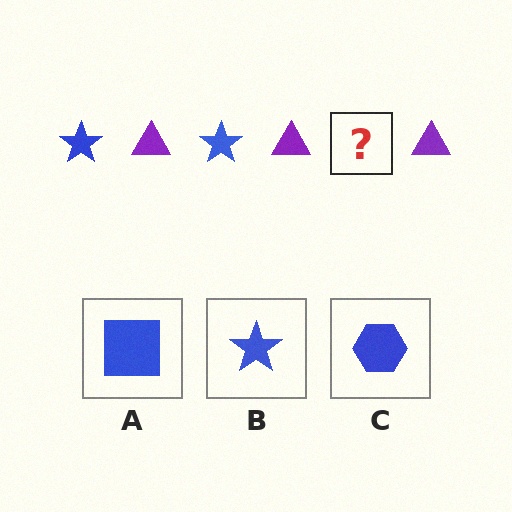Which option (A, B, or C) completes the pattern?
B.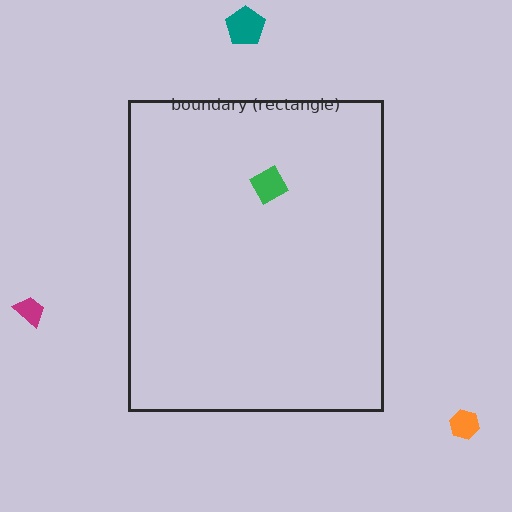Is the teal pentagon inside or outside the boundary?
Outside.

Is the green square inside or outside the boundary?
Inside.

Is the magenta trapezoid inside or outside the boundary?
Outside.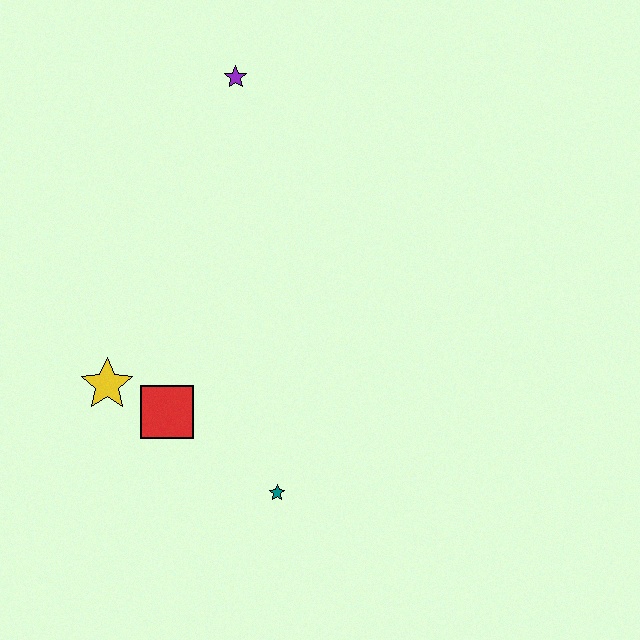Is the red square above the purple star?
No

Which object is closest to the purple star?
The yellow star is closest to the purple star.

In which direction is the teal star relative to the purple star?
The teal star is below the purple star.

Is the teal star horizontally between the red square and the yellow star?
No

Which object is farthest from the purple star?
The teal star is farthest from the purple star.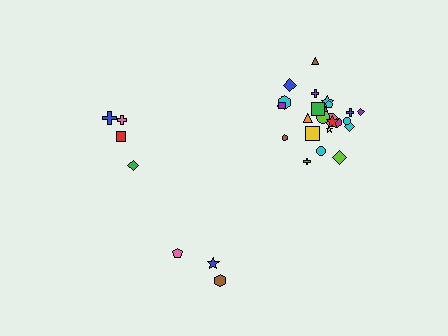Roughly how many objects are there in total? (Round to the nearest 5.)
Roughly 30 objects in total.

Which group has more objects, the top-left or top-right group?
The top-right group.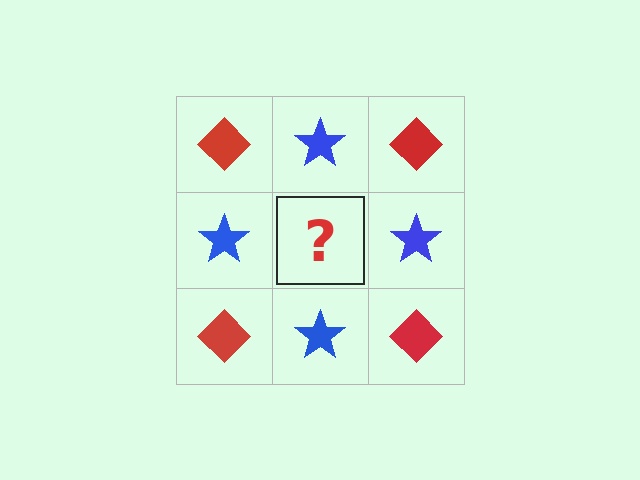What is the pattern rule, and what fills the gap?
The rule is that it alternates red diamond and blue star in a checkerboard pattern. The gap should be filled with a red diamond.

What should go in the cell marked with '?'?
The missing cell should contain a red diamond.